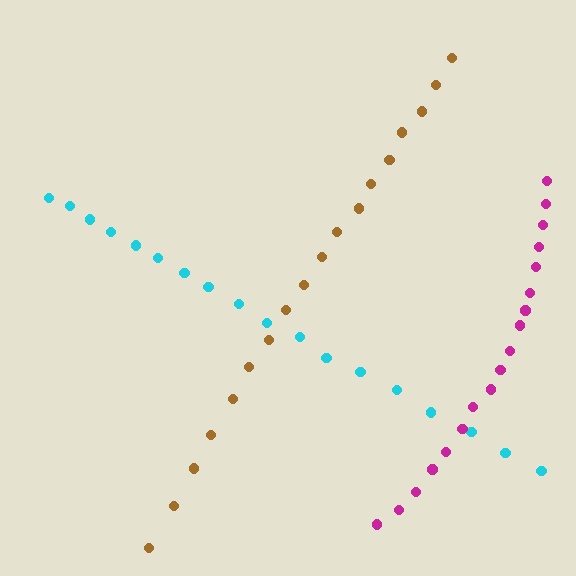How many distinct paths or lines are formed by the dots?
There are 3 distinct paths.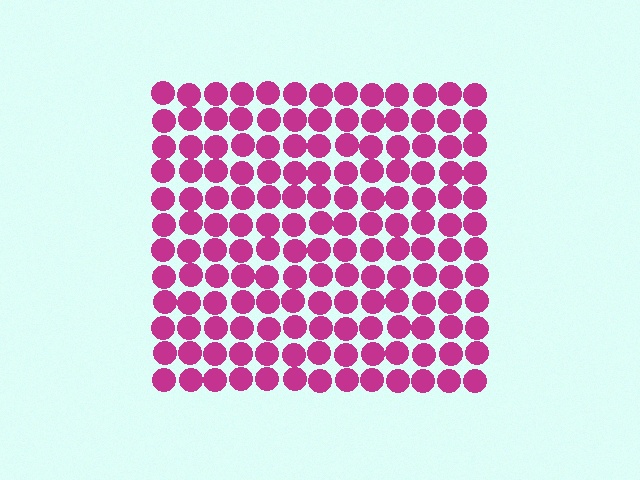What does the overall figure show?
The overall figure shows a square.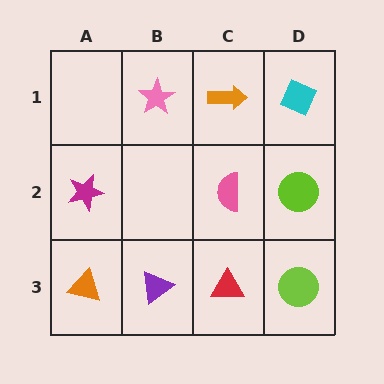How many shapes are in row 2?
3 shapes.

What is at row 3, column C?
A red triangle.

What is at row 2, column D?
A lime circle.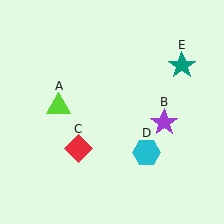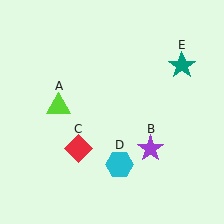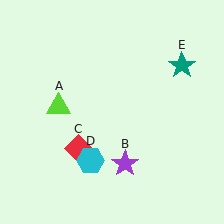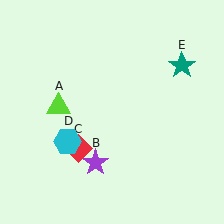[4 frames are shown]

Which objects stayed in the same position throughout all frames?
Lime triangle (object A) and red diamond (object C) and teal star (object E) remained stationary.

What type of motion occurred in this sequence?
The purple star (object B), cyan hexagon (object D) rotated clockwise around the center of the scene.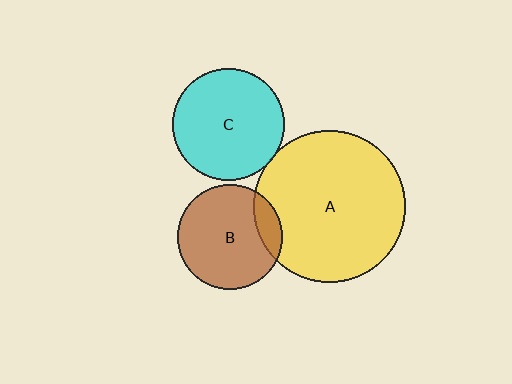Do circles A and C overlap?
Yes.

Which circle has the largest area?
Circle A (yellow).